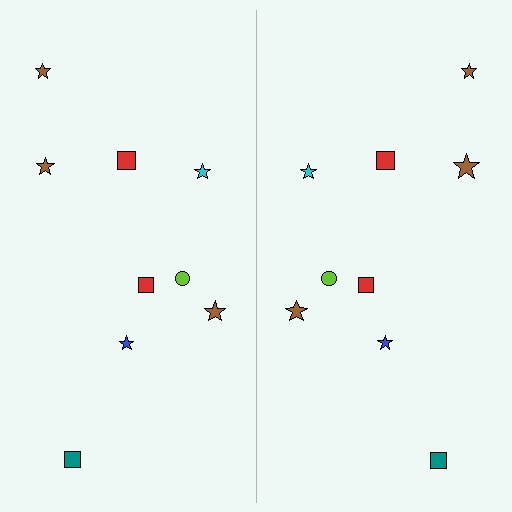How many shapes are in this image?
There are 18 shapes in this image.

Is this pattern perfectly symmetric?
No, the pattern is not perfectly symmetric. The brown star on the right side has a different size than its mirror counterpart.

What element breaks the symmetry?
The brown star on the right side has a different size than its mirror counterpart.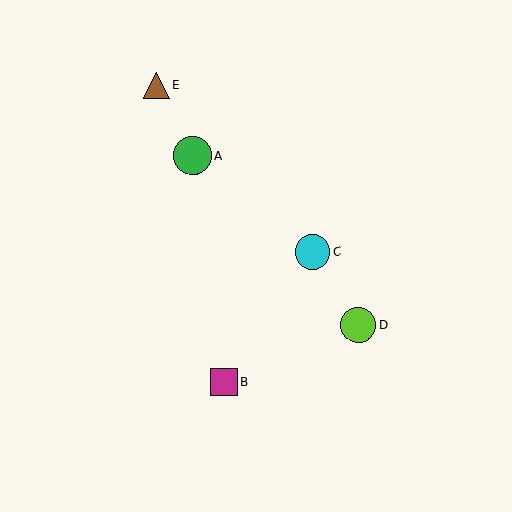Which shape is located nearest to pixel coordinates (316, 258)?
The cyan circle (labeled C) at (313, 251) is nearest to that location.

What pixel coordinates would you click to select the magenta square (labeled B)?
Click at (223, 382) to select the magenta square B.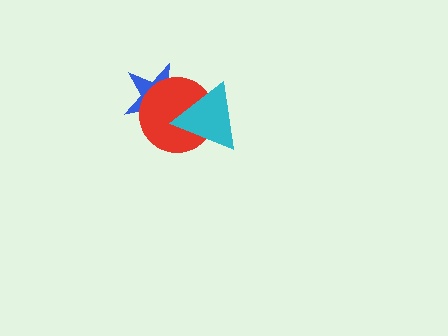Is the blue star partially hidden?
Yes, it is partially covered by another shape.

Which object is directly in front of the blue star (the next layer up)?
The red circle is directly in front of the blue star.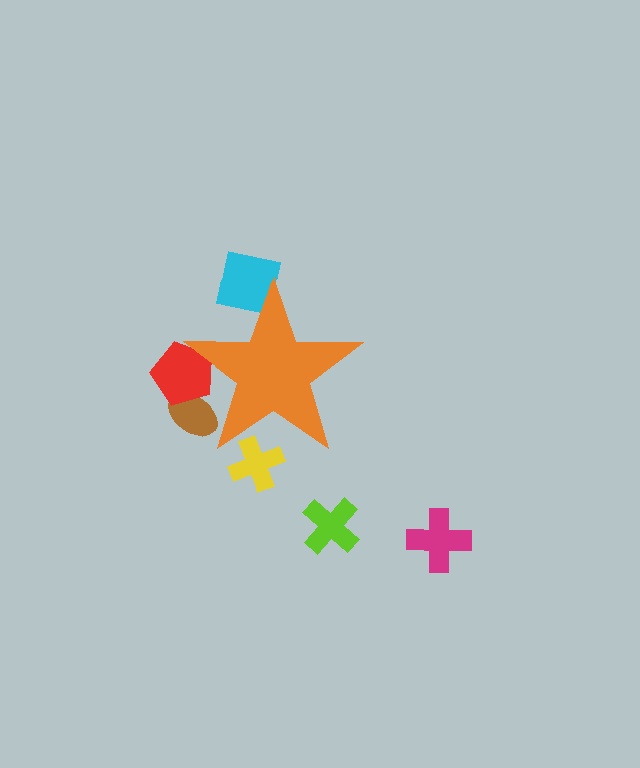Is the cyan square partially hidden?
Yes, the cyan square is partially hidden behind the orange star.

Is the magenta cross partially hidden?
No, the magenta cross is fully visible.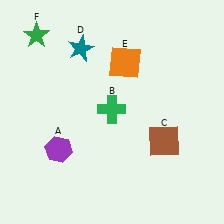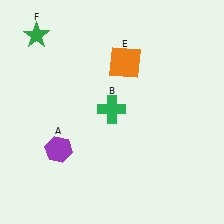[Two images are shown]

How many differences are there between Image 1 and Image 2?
There are 2 differences between the two images.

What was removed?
The teal star (D), the brown square (C) were removed in Image 2.